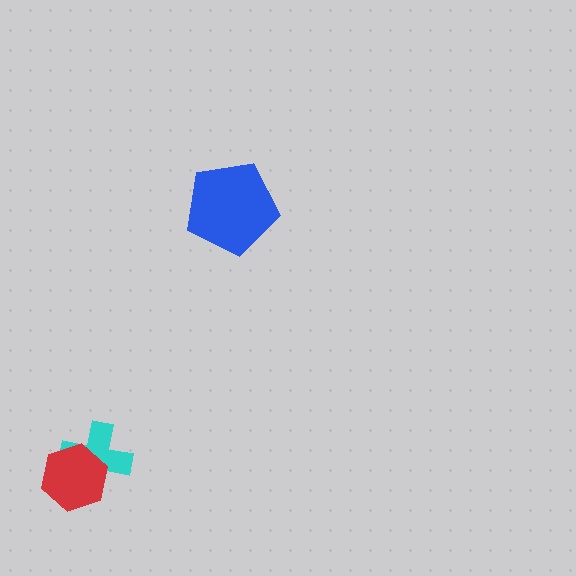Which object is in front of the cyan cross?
The red hexagon is in front of the cyan cross.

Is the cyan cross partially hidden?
Yes, it is partially covered by another shape.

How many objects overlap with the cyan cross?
1 object overlaps with the cyan cross.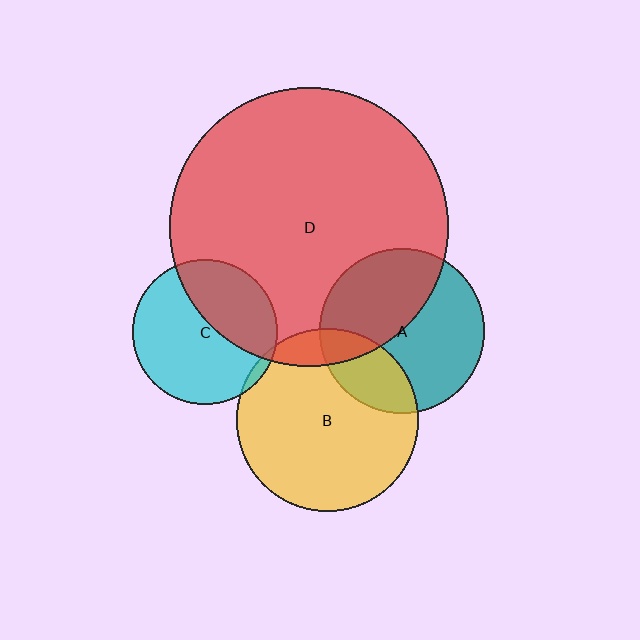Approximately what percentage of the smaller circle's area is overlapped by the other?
Approximately 25%.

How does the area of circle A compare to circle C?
Approximately 1.3 times.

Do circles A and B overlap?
Yes.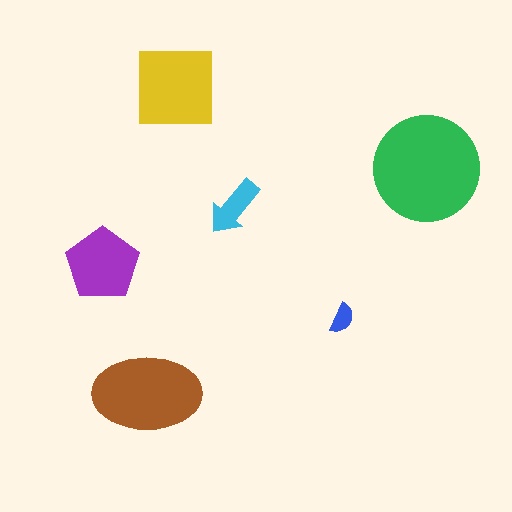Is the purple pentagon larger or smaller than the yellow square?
Smaller.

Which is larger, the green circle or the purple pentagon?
The green circle.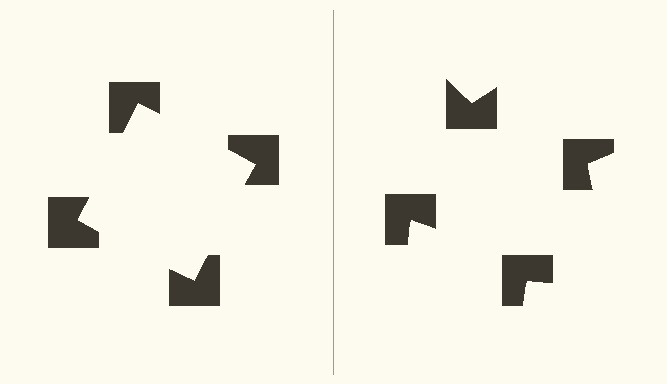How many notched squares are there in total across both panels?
8 — 4 on each side.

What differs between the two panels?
The notched squares are positioned identically on both sides; only the wedge orientations differ. On the left they align to a square; on the right they are misaligned.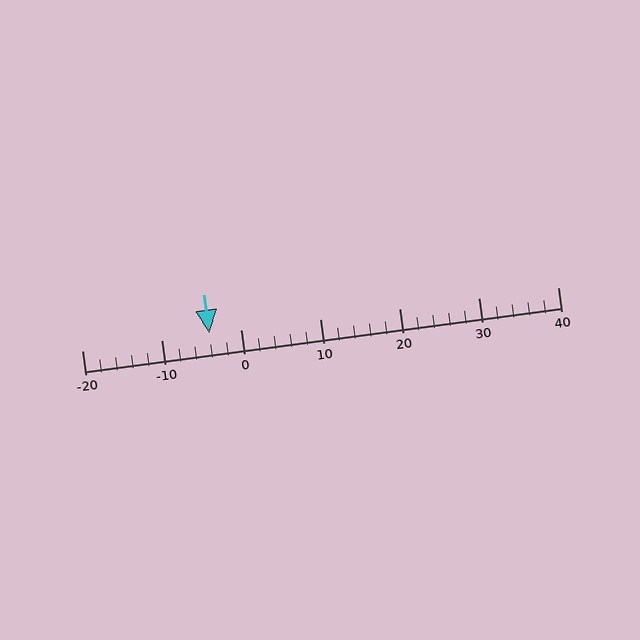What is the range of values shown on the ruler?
The ruler shows values from -20 to 40.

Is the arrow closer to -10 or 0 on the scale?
The arrow is closer to 0.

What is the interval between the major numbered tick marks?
The major tick marks are spaced 10 units apart.